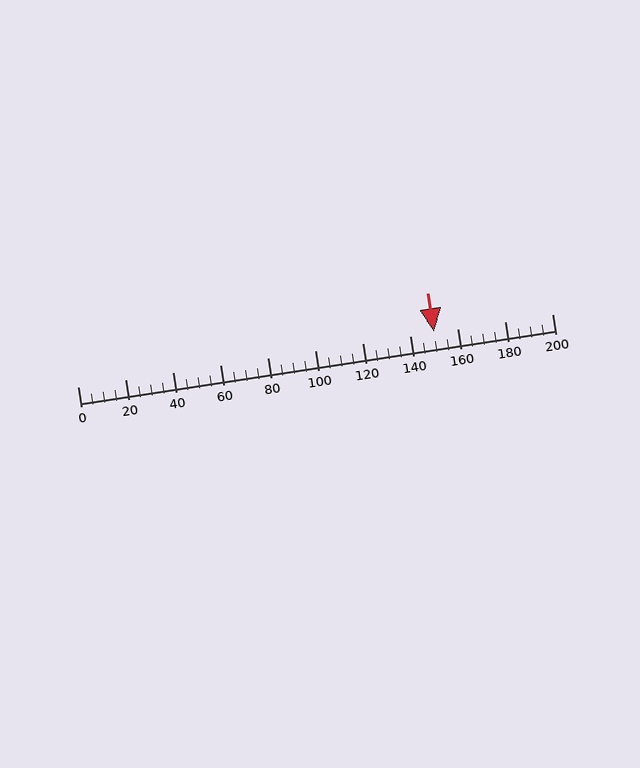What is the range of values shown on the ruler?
The ruler shows values from 0 to 200.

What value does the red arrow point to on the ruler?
The red arrow points to approximately 150.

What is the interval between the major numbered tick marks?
The major tick marks are spaced 20 units apart.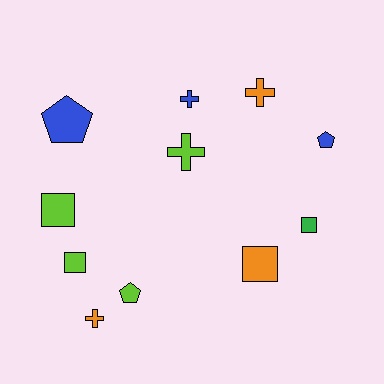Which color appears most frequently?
Lime, with 4 objects.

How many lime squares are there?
There are 2 lime squares.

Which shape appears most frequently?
Square, with 4 objects.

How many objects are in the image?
There are 11 objects.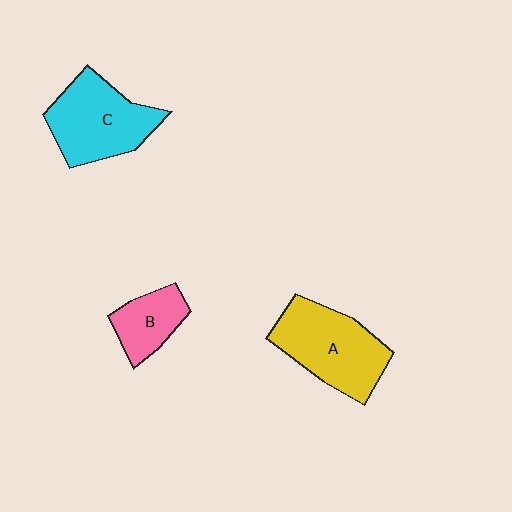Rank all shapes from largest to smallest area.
From largest to smallest: A (yellow), C (cyan), B (pink).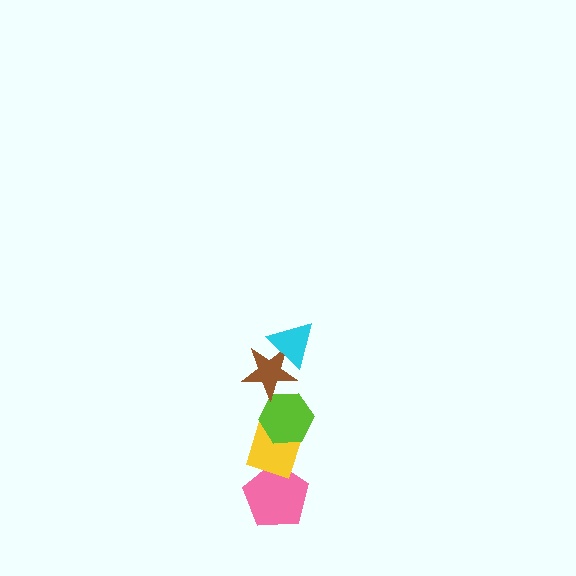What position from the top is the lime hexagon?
The lime hexagon is 3rd from the top.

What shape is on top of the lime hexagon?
The brown star is on top of the lime hexagon.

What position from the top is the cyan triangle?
The cyan triangle is 1st from the top.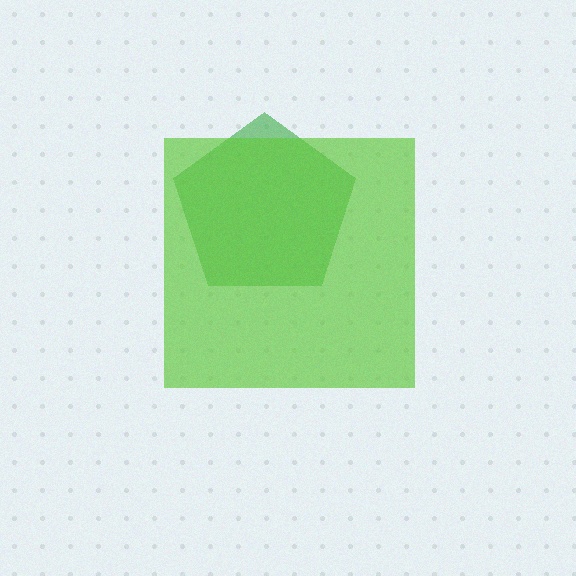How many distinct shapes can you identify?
There are 2 distinct shapes: a green pentagon, a lime square.